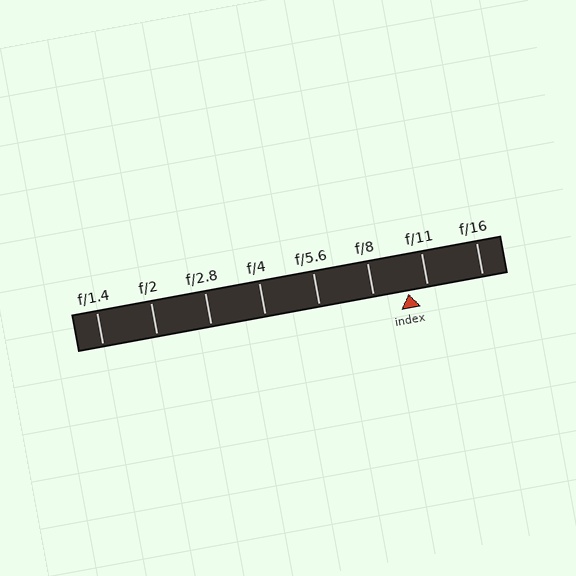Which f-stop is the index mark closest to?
The index mark is closest to f/11.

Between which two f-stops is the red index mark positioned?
The index mark is between f/8 and f/11.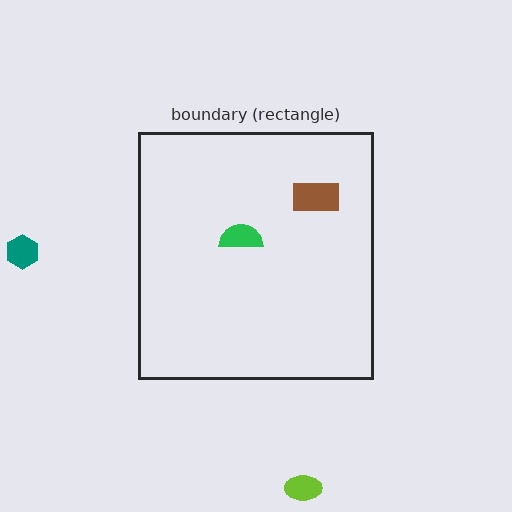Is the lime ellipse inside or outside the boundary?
Outside.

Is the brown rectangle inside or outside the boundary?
Inside.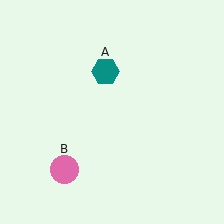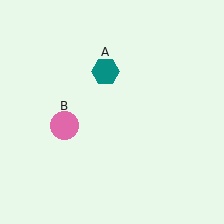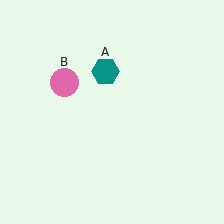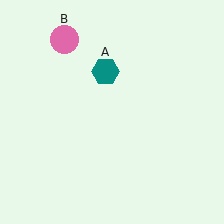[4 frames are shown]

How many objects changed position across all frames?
1 object changed position: pink circle (object B).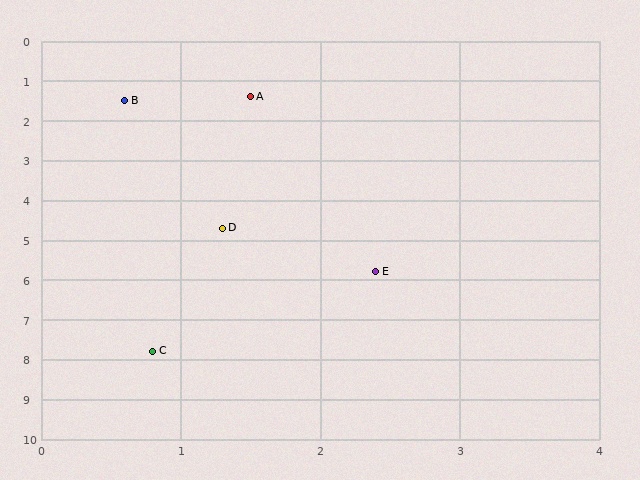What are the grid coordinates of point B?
Point B is at approximately (0.6, 1.5).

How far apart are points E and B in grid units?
Points E and B are about 4.7 grid units apart.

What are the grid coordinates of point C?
Point C is at approximately (0.8, 7.8).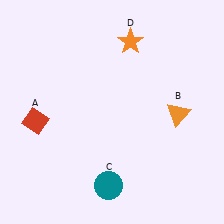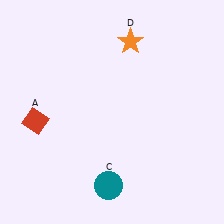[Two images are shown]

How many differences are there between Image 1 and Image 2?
There is 1 difference between the two images.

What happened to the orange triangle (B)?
The orange triangle (B) was removed in Image 2. It was in the bottom-right area of Image 1.